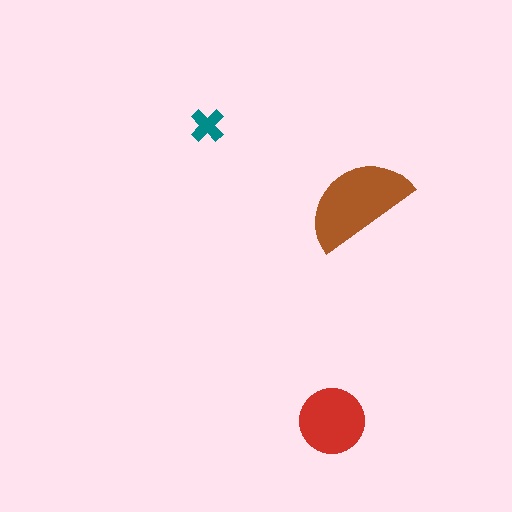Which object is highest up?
The teal cross is topmost.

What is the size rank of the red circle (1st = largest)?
2nd.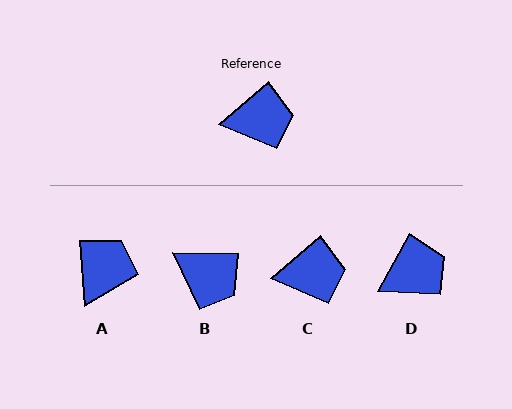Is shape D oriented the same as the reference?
No, it is off by about 20 degrees.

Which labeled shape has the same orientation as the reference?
C.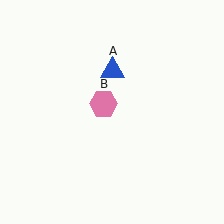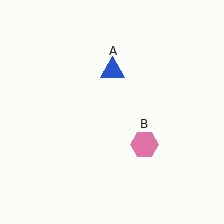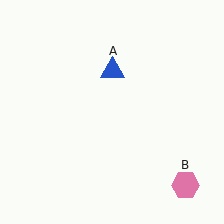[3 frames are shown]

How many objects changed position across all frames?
1 object changed position: pink hexagon (object B).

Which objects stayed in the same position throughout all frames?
Blue triangle (object A) remained stationary.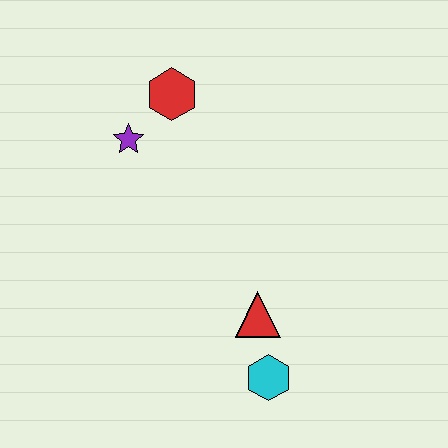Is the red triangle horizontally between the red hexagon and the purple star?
No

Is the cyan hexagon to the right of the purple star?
Yes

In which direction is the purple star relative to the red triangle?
The purple star is above the red triangle.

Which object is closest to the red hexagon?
The purple star is closest to the red hexagon.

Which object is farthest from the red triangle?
The red hexagon is farthest from the red triangle.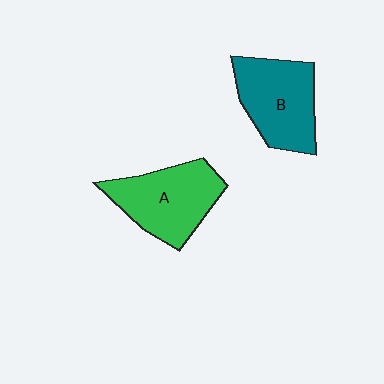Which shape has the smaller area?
Shape B (teal).